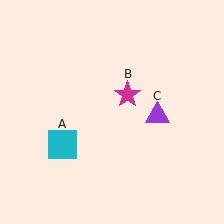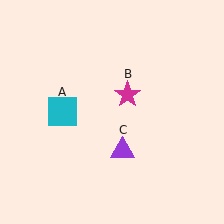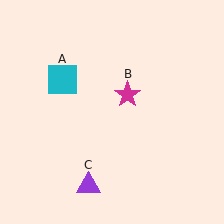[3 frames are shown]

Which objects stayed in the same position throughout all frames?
Magenta star (object B) remained stationary.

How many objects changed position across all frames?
2 objects changed position: cyan square (object A), purple triangle (object C).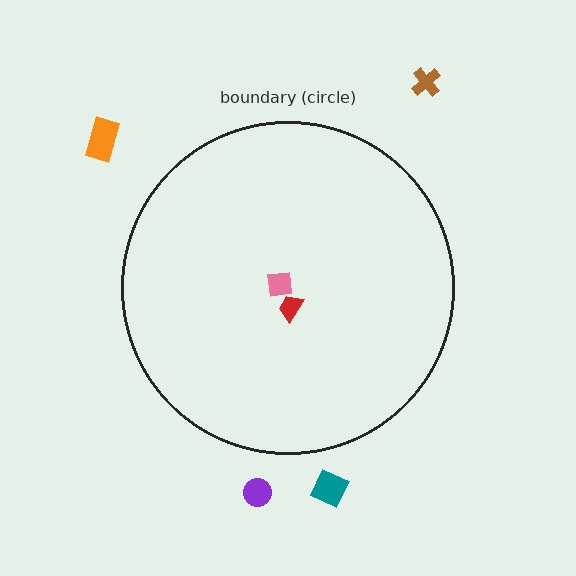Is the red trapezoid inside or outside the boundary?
Inside.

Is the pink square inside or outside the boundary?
Inside.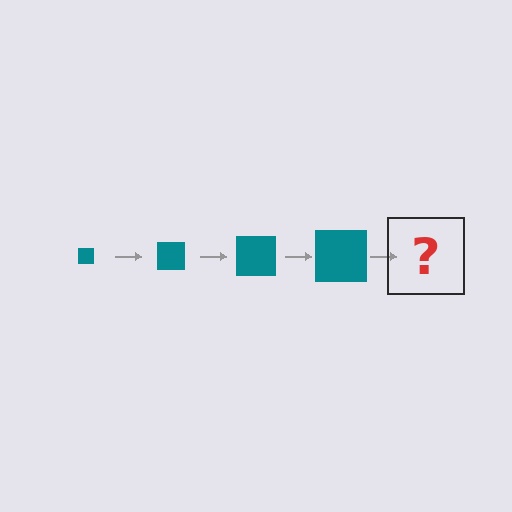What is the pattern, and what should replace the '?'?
The pattern is that the square gets progressively larger each step. The '?' should be a teal square, larger than the previous one.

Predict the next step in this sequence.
The next step is a teal square, larger than the previous one.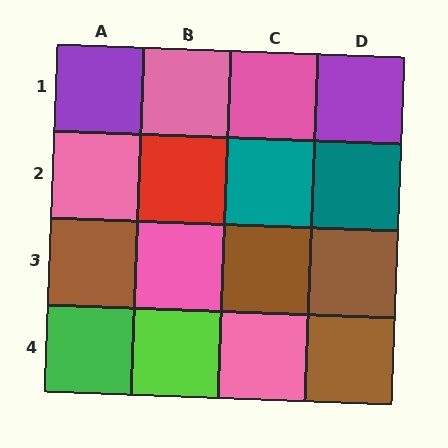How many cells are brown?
4 cells are brown.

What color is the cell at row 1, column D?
Purple.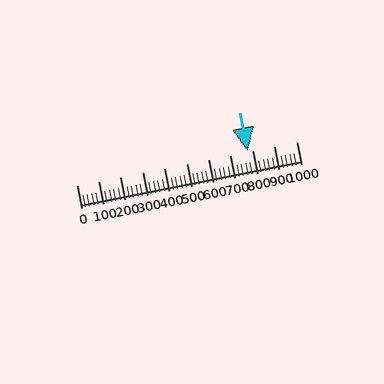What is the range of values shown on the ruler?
The ruler shows values from 0 to 1000.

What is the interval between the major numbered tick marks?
The major tick marks are spaced 100 units apart.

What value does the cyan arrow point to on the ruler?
The cyan arrow points to approximately 780.